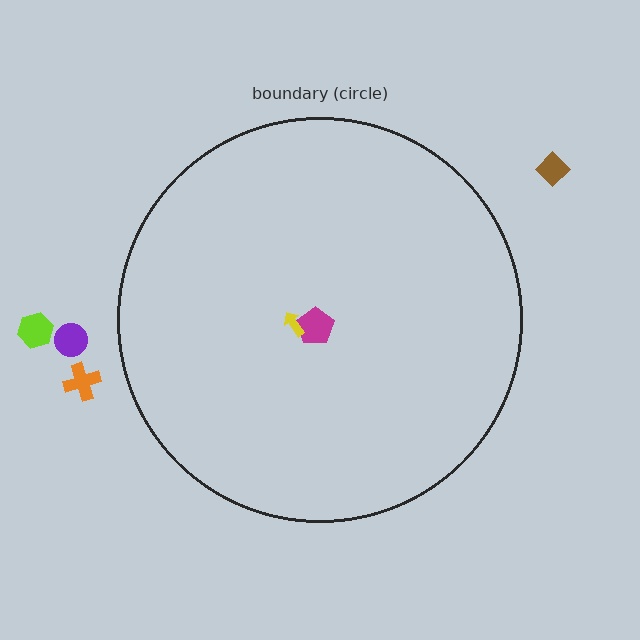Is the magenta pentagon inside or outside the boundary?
Inside.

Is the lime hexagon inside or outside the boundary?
Outside.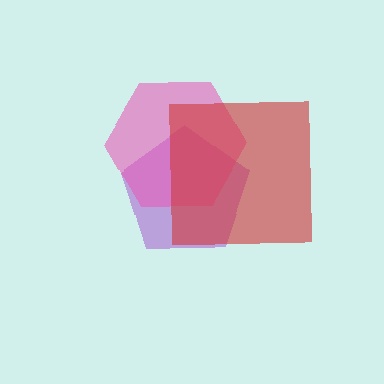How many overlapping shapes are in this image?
There are 3 overlapping shapes in the image.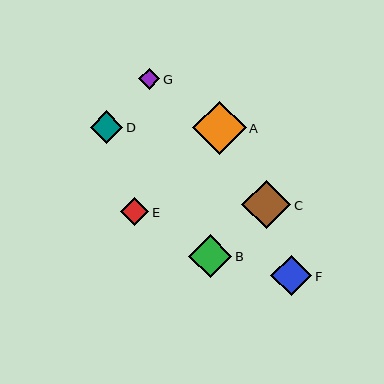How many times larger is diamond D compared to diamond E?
Diamond D is approximately 1.1 times the size of diamond E.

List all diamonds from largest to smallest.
From largest to smallest: A, C, B, F, D, E, G.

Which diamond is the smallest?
Diamond G is the smallest with a size of approximately 22 pixels.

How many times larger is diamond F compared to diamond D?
Diamond F is approximately 1.3 times the size of diamond D.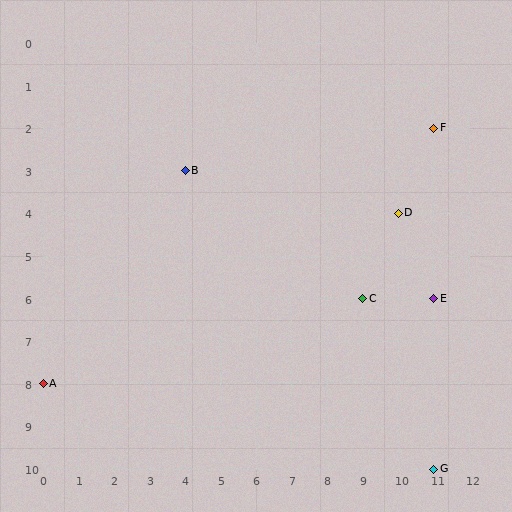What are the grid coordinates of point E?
Point E is at grid coordinates (11, 6).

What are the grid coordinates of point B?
Point B is at grid coordinates (4, 3).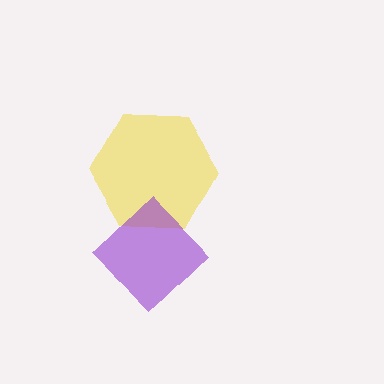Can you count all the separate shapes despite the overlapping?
Yes, there are 2 separate shapes.